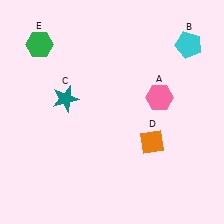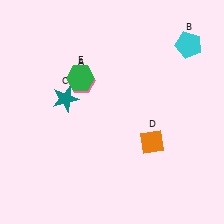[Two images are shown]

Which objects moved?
The objects that moved are: the pink hexagon (A), the green hexagon (E).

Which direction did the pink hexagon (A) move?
The pink hexagon (A) moved left.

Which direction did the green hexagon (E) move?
The green hexagon (E) moved right.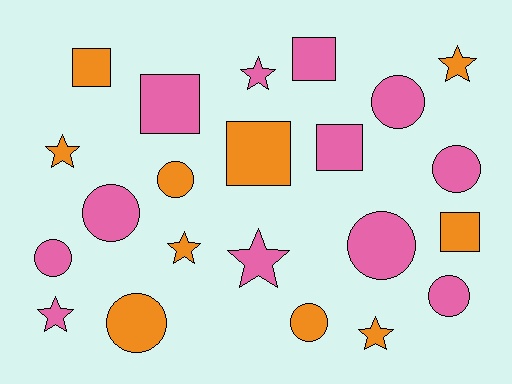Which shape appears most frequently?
Circle, with 9 objects.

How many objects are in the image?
There are 22 objects.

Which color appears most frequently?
Pink, with 12 objects.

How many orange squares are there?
There are 3 orange squares.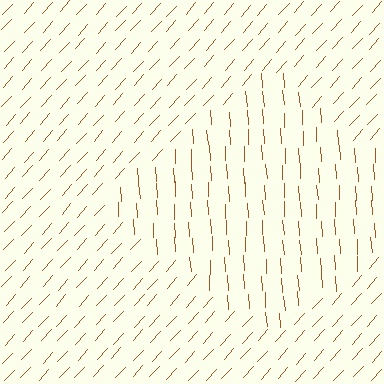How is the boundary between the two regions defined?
The boundary is defined purely by a change in line orientation (approximately 45 degrees difference). All lines are the same color and thickness.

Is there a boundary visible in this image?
Yes, there is a texture boundary formed by a change in line orientation.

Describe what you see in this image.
The image is filled with small brown line segments. A diamond region in the image has lines oriented differently from the surrounding lines, creating a visible texture boundary.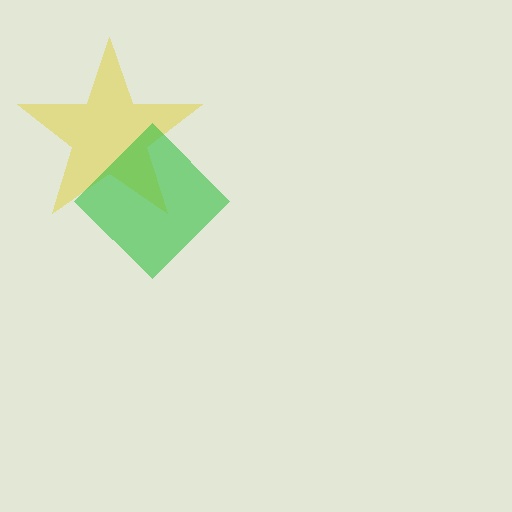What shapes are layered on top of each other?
The layered shapes are: a yellow star, a green diamond.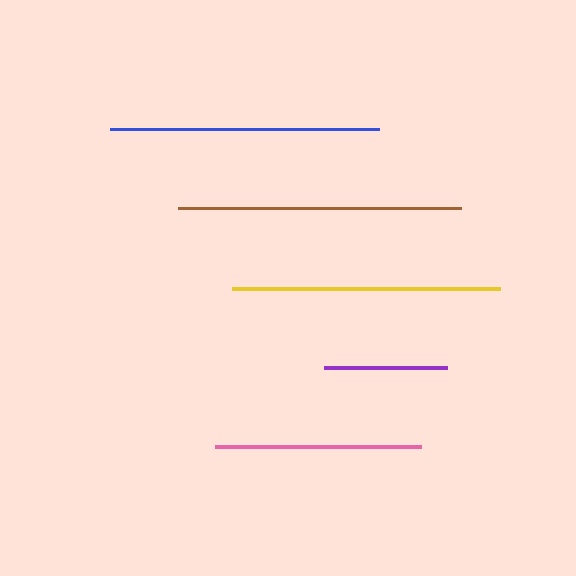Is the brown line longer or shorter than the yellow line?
The brown line is longer than the yellow line.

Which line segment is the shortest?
The purple line is the shortest at approximately 123 pixels.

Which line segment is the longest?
The brown line is the longest at approximately 283 pixels.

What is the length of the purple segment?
The purple segment is approximately 123 pixels long.